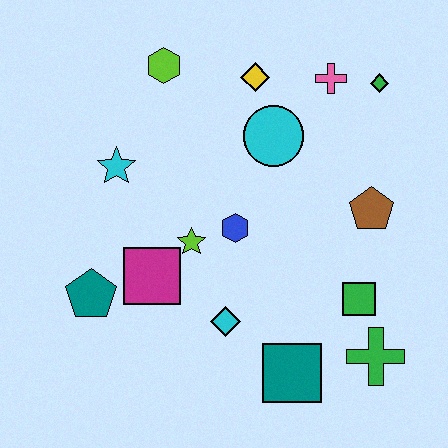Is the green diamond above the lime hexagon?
No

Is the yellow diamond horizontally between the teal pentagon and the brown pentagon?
Yes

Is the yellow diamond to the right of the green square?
No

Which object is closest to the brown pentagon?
The green square is closest to the brown pentagon.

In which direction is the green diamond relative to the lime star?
The green diamond is to the right of the lime star.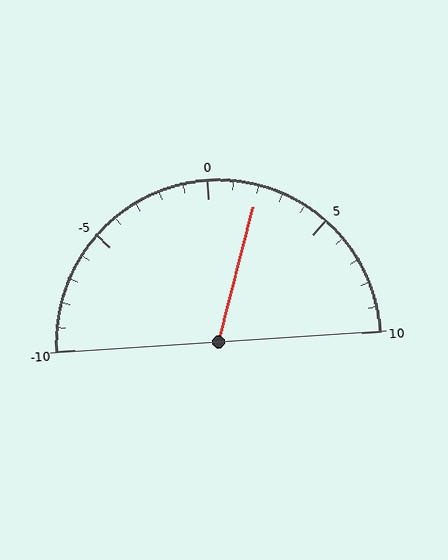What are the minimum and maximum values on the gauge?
The gauge ranges from -10 to 10.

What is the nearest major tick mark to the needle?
The nearest major tick mark is 0.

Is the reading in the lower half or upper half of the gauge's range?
The reading is in the upper half of the range (-10 to 10).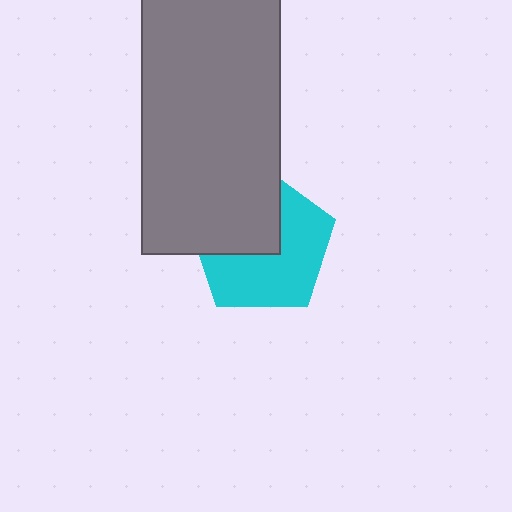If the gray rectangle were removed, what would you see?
You would see the complete cyan pentagon.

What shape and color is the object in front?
The object in front is a gray rectangle.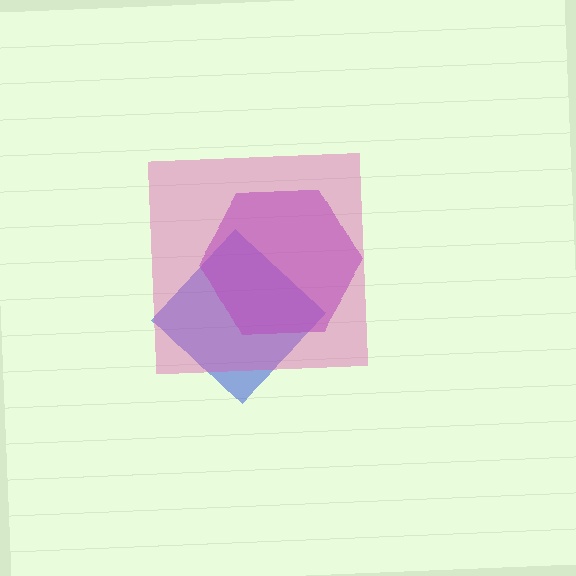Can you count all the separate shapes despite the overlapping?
Yes, there are 3 separate shapes.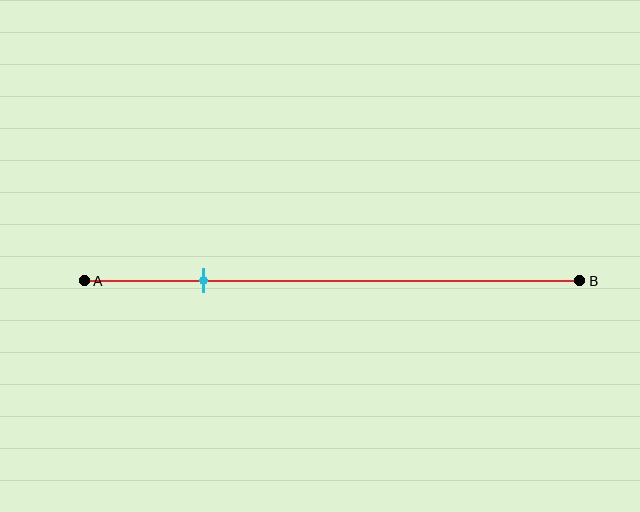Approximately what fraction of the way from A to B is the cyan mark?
The cyan mark is approximately 25% of the way from A to B.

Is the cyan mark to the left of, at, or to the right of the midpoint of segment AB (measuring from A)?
The cyan mark is to the left of the midpoint of segment AB.